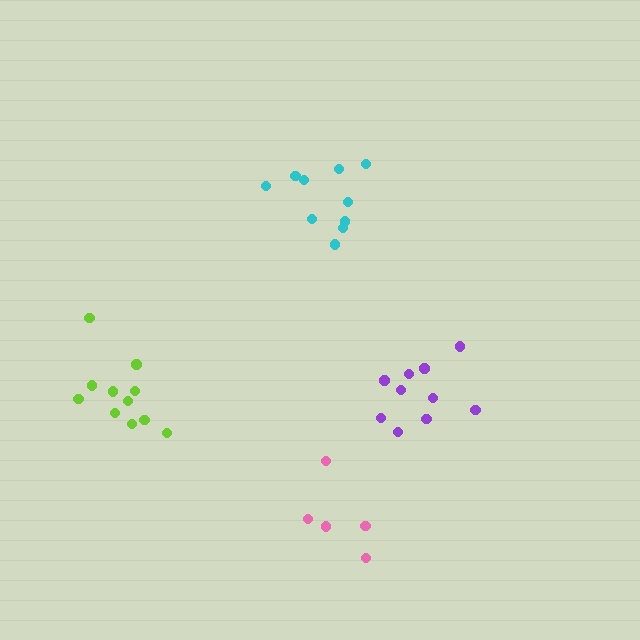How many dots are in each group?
Group 1: 10 dots, Group 2: 10 dots, Group 3: 5 dots, Group 4: 11 dots (36 total).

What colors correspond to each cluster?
The clusters are colored: purple, cyan, pink, lime.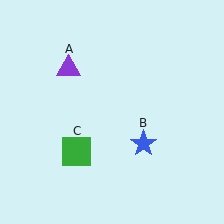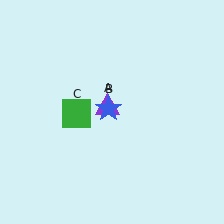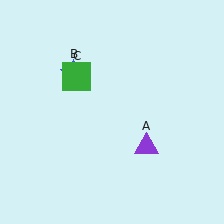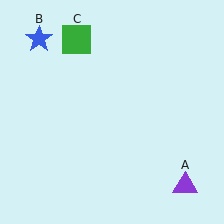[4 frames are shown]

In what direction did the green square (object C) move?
The green square (object C) moved up.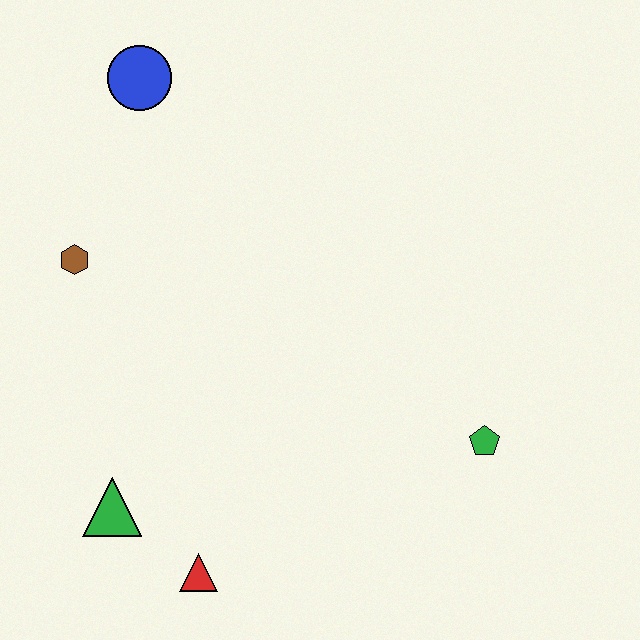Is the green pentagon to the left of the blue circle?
No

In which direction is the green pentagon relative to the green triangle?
The green pentagon is to the right of the green triangle.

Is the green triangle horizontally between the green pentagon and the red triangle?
No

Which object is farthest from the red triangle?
The blue circle is farthest from the red triangle.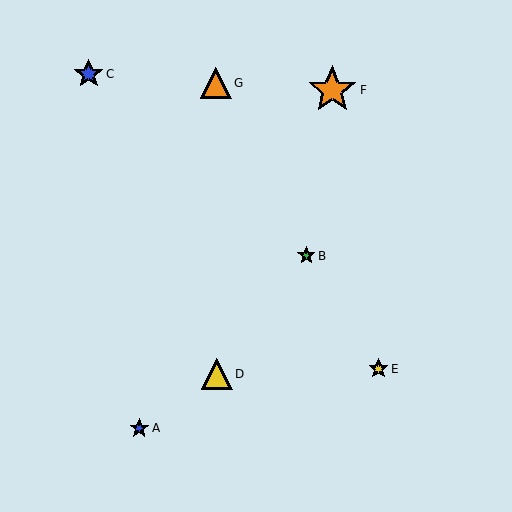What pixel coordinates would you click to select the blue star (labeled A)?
Click at (139, 428) to select the blue star A.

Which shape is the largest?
The orange star (labeled F) is the largest.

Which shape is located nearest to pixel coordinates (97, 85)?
The blue star (labeled C) at (89, 74) is nearest to that location.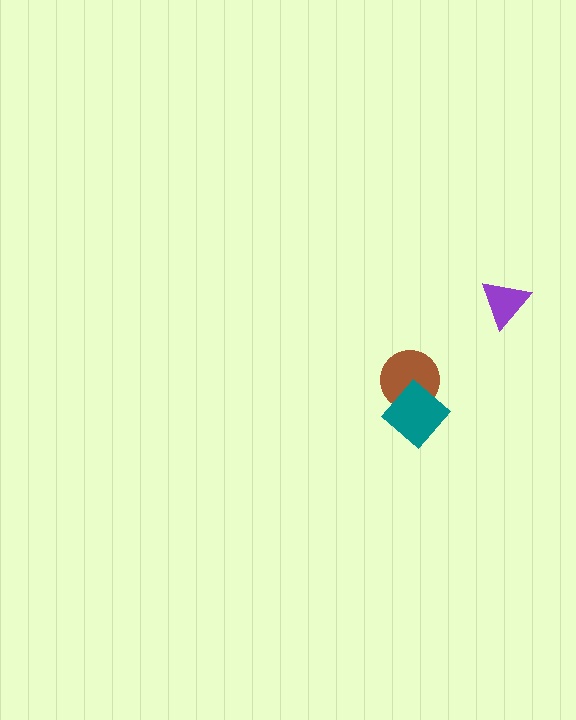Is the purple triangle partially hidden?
No, no other shape covers it.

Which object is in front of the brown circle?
The teal diamond is in front of the brown circle.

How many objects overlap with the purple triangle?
0 objects overlap with the purple triangle.